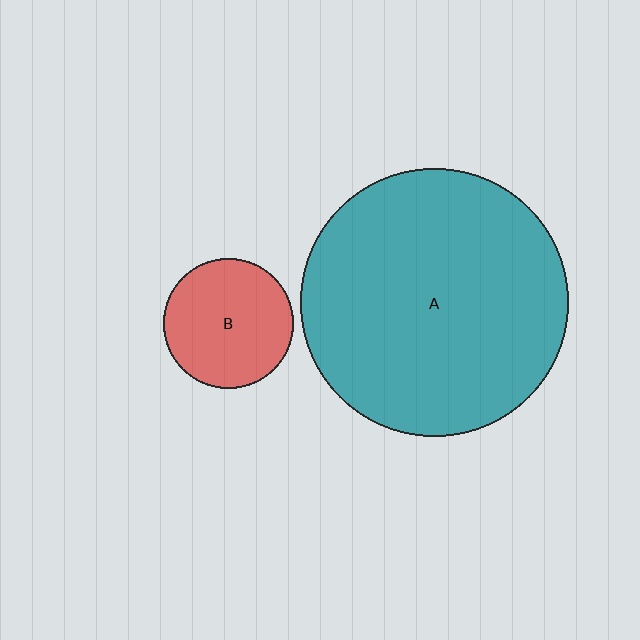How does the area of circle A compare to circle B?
Approximately 4.2 times.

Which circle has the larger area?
Circle A (teal).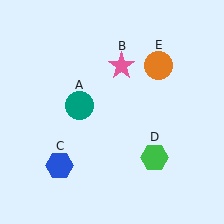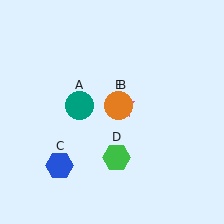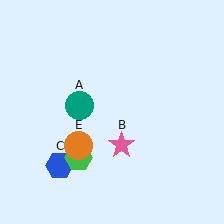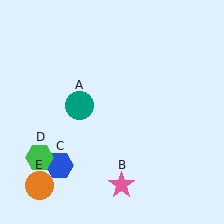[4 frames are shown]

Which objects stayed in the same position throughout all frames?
Teal circle (object A) and blue hexagon (object C) remained stationary.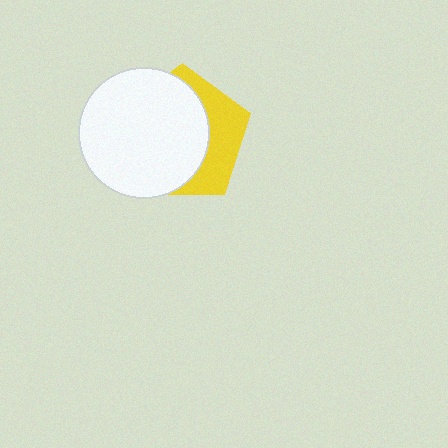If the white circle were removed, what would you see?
You would see the complete yellow pentagon.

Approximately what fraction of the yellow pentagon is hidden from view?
Roughly 65% of the yellow pentagon is hidden behind the white circle.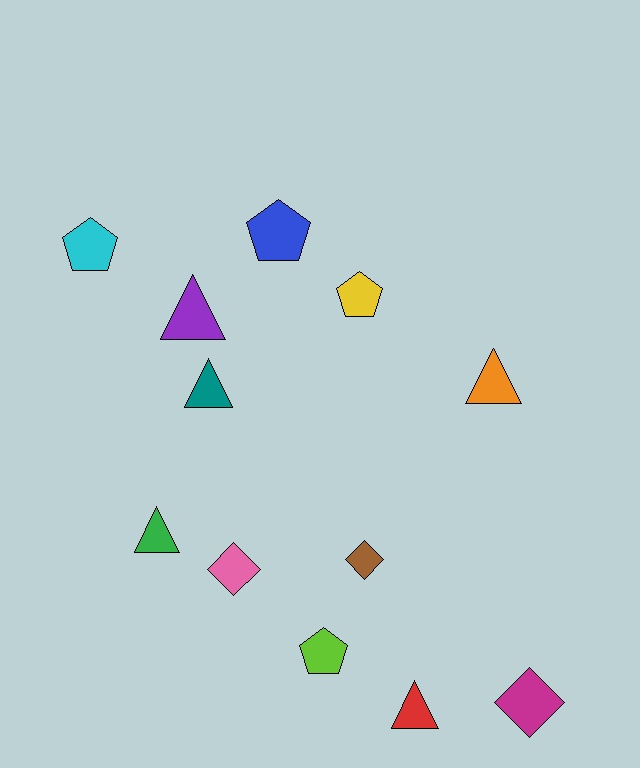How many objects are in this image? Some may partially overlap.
There are 12 objects.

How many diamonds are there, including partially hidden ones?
There are 3 diamonds.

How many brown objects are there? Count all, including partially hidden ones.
There is 1 brown object.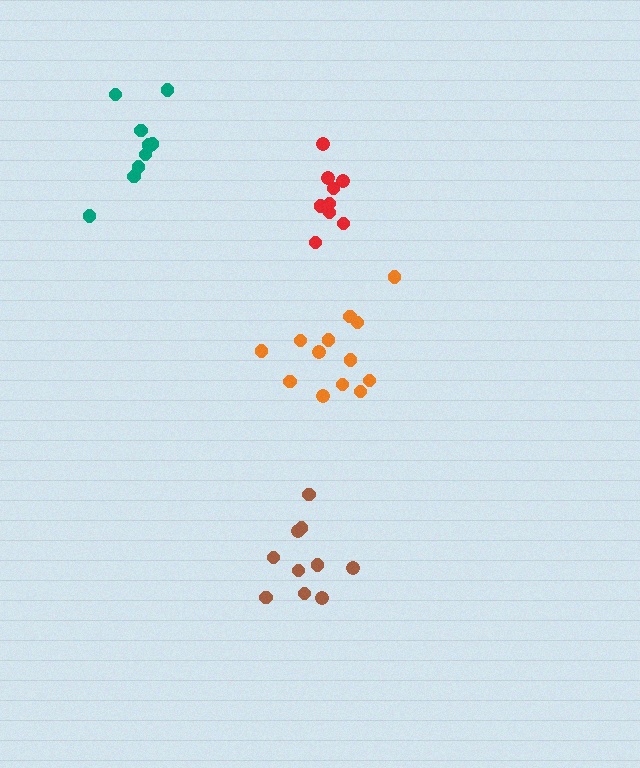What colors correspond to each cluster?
The clusters are colored: red, teal, orange, brown.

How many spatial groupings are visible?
There are 4 spatial groupings.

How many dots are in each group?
Group 1: 9 dots, Group 2: 10 dots, Group 3: 13 dots, Group 4: 10 dots (42 total).